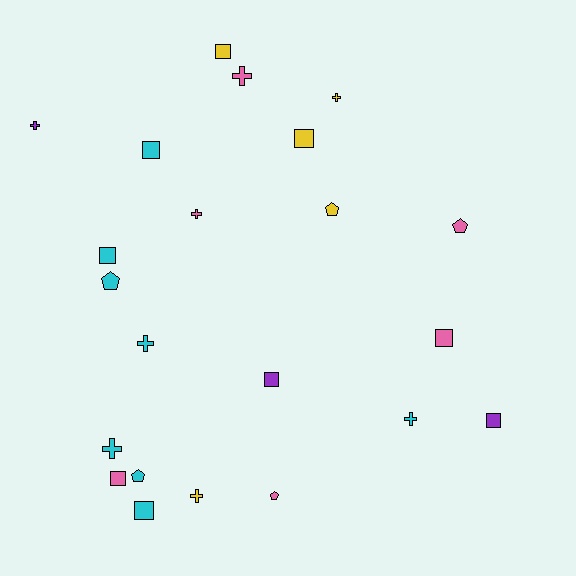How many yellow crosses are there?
There are 2 yellow crosses.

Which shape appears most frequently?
Square, with 9 objects.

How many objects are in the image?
There are 22 objects.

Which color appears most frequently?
Cyan, with 8 objects.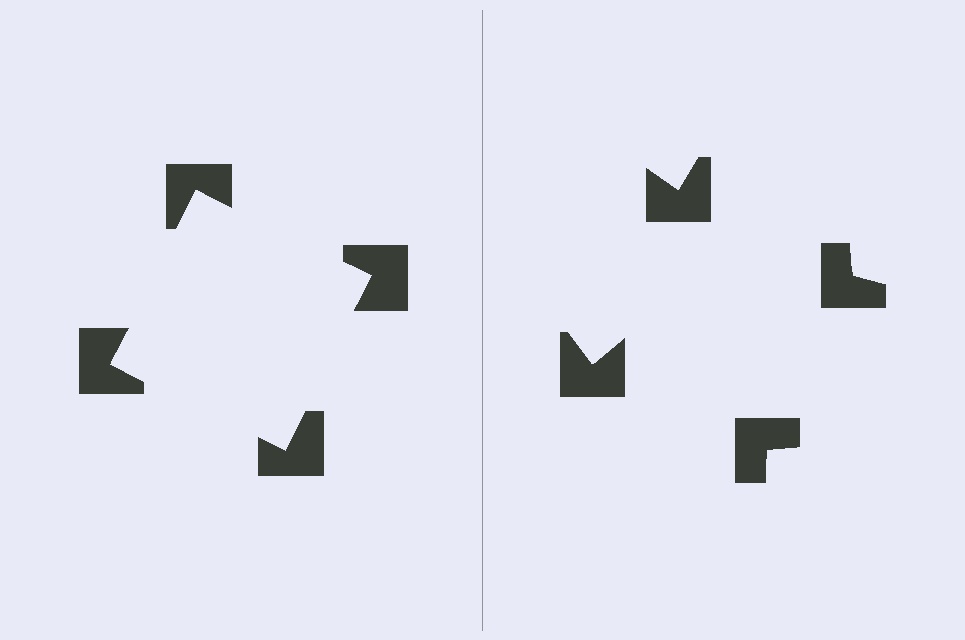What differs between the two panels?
The notched squares are positioned identically on both sides; only the wedge orientations differ. On the left they align to a square; on the right they are misaligned.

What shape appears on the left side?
An illusory square.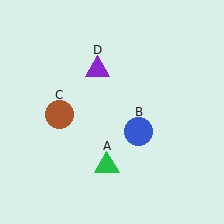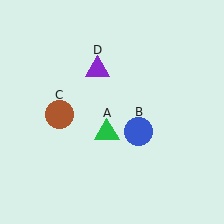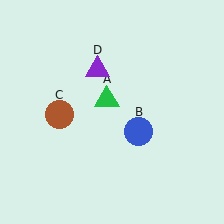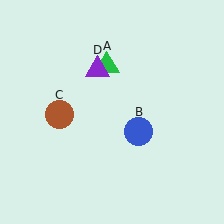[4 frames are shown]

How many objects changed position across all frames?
1 object changed position: green triangle (object A).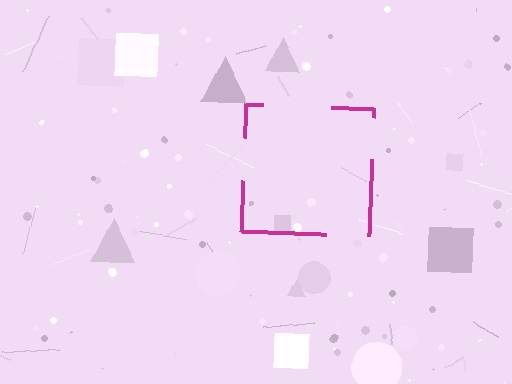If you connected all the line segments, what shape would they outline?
They would outline a square.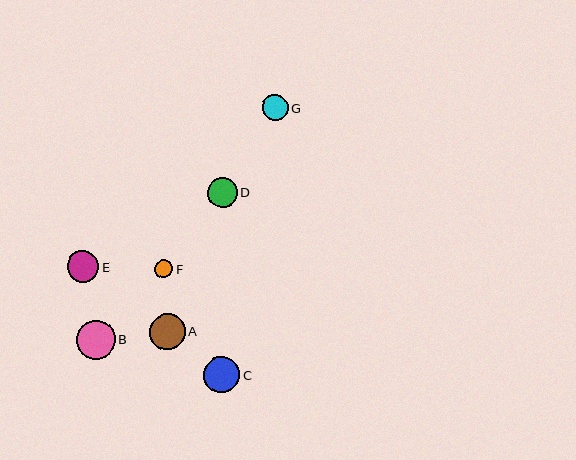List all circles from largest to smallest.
From largest to smallest: B, A, C, E, D, G, F.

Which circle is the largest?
Circle B is the largest with a size of approximately 39 pixels.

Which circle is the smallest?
Circle F is the smallest with a size of approximately 19 pixels.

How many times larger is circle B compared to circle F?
Circle B is approximately 2.1 times the size of circle F.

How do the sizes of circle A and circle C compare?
Circle A and circle C are approximately the same size.